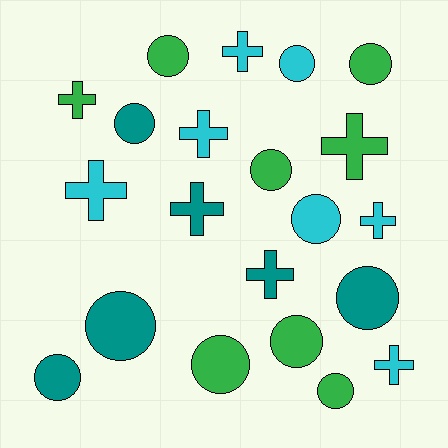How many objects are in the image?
There are 21 objects.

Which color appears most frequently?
Green, with 8 objects.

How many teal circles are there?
There are 4 teal circles.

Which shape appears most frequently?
Circle, with 12 objects.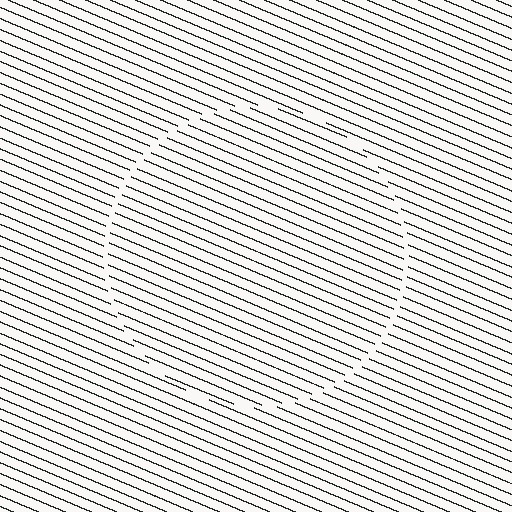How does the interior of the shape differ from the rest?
The interior of the shape contains the same grating, shifted by half a period — the contour is defined by the phase discontinuity where line-ends from the inner and outer gratings abut.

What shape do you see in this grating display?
An illusory circle. The interior of the shape contains the same grating, shifted by half a period — the contour is defined by the phase discontinuity where line-ends from the inner and outer gratings abut.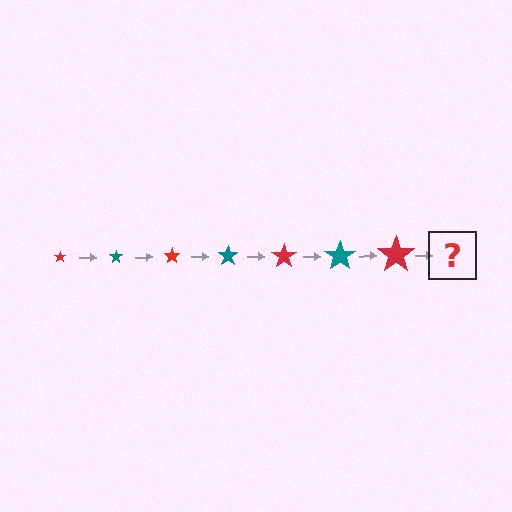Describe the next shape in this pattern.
It should be a teal star, larger than the previous one.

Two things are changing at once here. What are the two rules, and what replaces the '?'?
The two rules are that the star grows larger each step and the color cycles through red and teal. The '?' should be a teal star, larger than the previous one.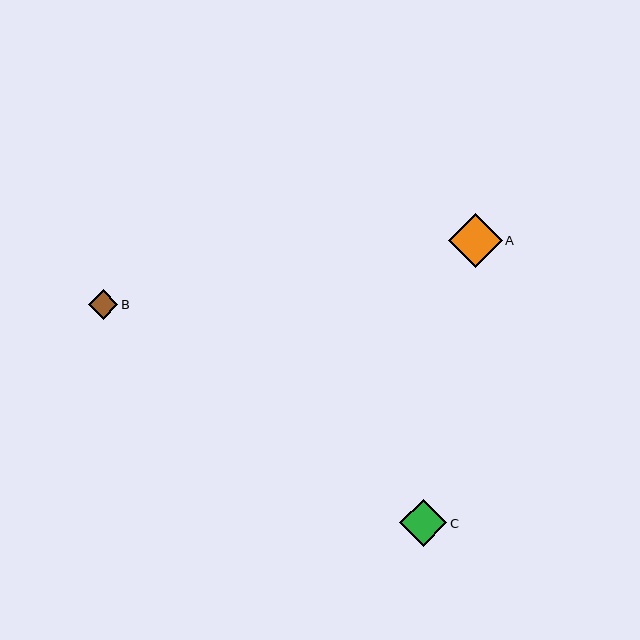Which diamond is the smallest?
Diamond B is the smallest with a size of approximately 30 pixels.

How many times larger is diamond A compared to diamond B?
Diamond A is approximately 1.8 times the size of diamond B.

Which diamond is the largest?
Diamond A is the largest with a size of approximately 54 pixels.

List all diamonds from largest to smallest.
From largest to smallest: A, C, B.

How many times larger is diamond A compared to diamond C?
Diamond A is approximately 1.1 times the size of diamond C.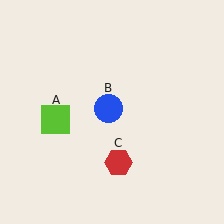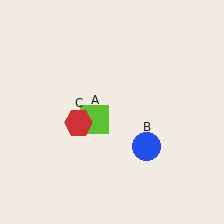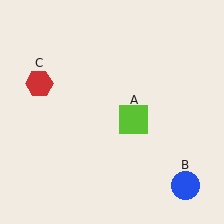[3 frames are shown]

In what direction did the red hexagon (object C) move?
The red hexagon (object C) moved up and to the left.